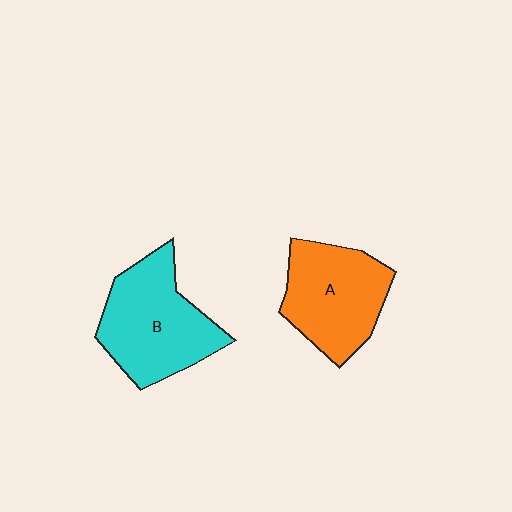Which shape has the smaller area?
Shape A (orange).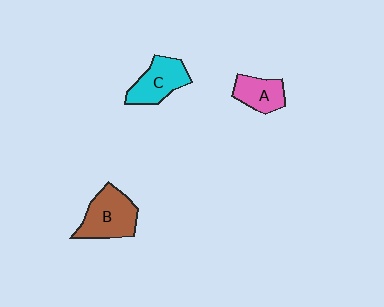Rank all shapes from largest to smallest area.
From largest to smallest: B (brown), C (cyan), A (pink).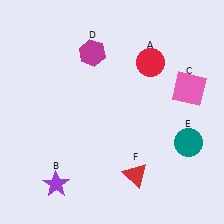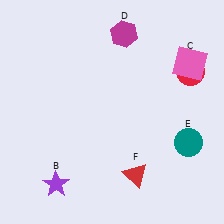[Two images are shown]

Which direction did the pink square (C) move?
The pink square (C) moved up.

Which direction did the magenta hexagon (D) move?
The magenta hexagon (D) moved right.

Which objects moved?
The objects that moved are: the red circle (A), the pink square (C), the magenta hexagon (D).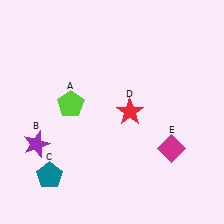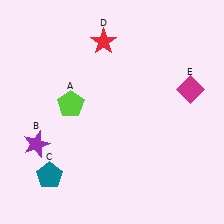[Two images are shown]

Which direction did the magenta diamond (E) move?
The magenta diamond (E) moved up.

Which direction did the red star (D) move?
The red star (D) moved up.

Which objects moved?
The objects that moved are: the red star (D), the magenta diamond (E).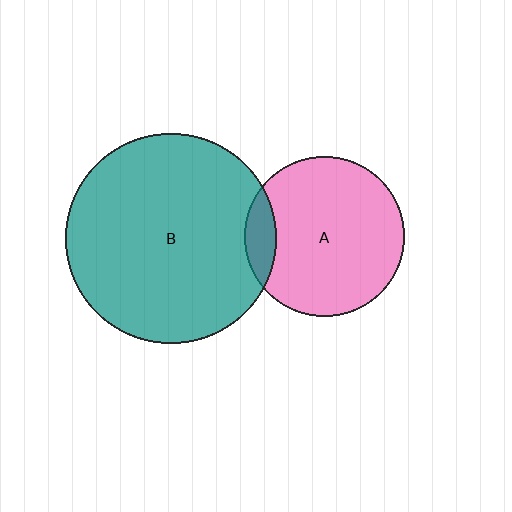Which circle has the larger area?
Circle B (teal).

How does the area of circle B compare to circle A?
Approximately 1.7 times.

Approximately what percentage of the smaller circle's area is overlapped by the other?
Approximately 10%.